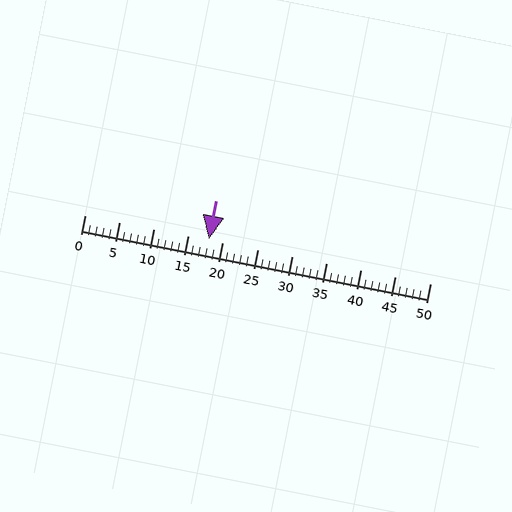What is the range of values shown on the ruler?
The ruler shows values from 0 to 50.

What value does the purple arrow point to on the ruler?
The purple arrow points to approximately 18.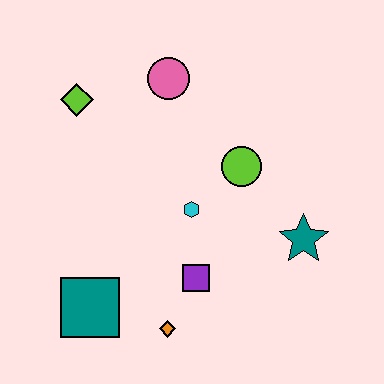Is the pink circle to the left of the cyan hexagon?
Yes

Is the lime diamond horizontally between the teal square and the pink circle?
No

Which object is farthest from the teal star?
The lime diamond is farthest from the teal star.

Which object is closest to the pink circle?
The lime diamond is closest to the pink circle.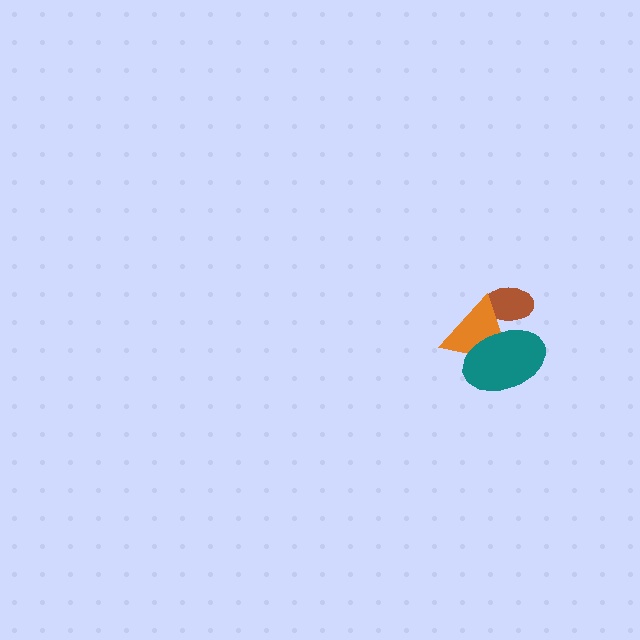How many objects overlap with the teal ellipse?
2 objects overlap with the teal ellipse.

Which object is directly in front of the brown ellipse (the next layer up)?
The orange triangle is directly in front of the brown ellipse.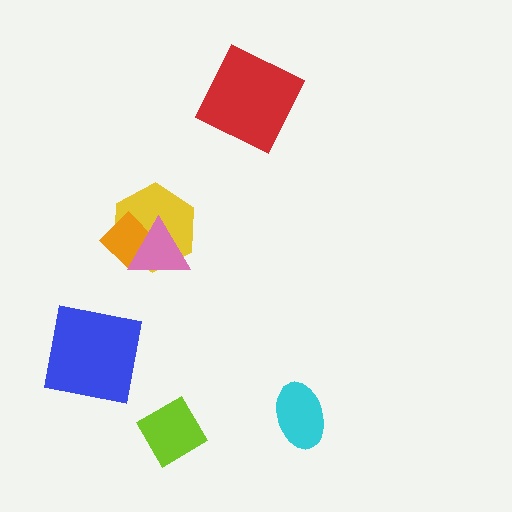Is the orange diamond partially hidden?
Yes, it is partially covered by another shape.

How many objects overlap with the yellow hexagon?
2 objects overlap with the yellow hexagon.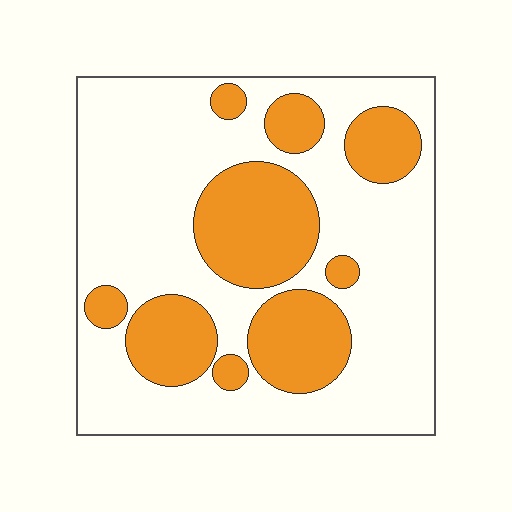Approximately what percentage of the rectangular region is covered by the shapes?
Approximately 30%.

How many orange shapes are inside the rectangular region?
9.